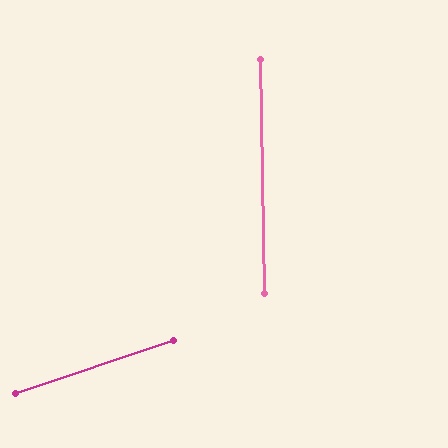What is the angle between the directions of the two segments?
Approximately 73 degrees.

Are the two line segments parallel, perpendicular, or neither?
Neither parallel nor perpendicular — they differ by about 73°.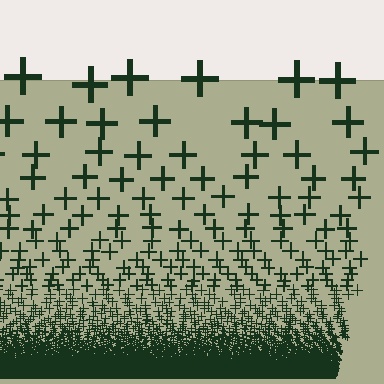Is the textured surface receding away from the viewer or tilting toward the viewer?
The surface appears to tilt toward the viewer. Texture elements get larger and sparser toward the top.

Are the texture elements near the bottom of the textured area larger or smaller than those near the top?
Smaller. The gradient is inverted — elements near the bottom are smaller and denser.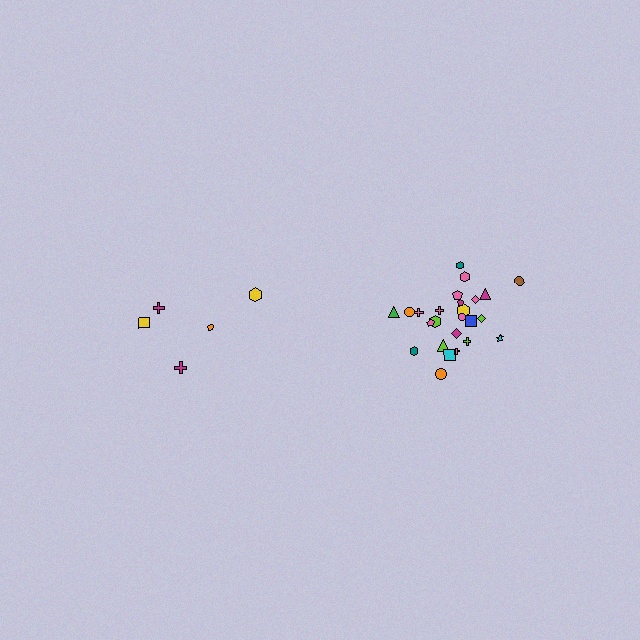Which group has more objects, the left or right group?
The right group.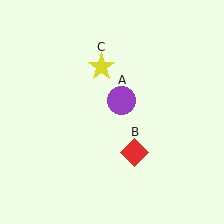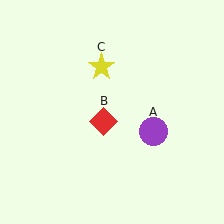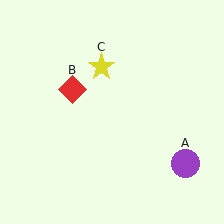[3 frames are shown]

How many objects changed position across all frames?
2 objects changed position: purple circle (object A), red diamond (object B).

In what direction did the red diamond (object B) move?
The red diamond (object B) moved up and to the left.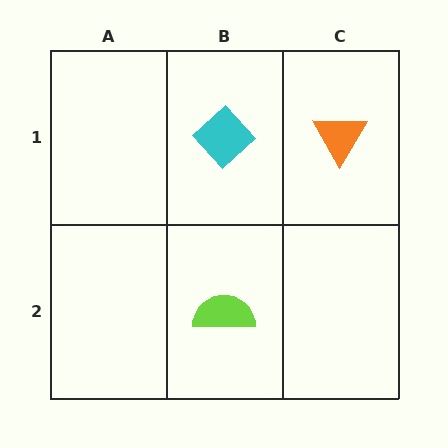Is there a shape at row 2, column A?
No, that cell is empty.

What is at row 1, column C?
An orange triangle.